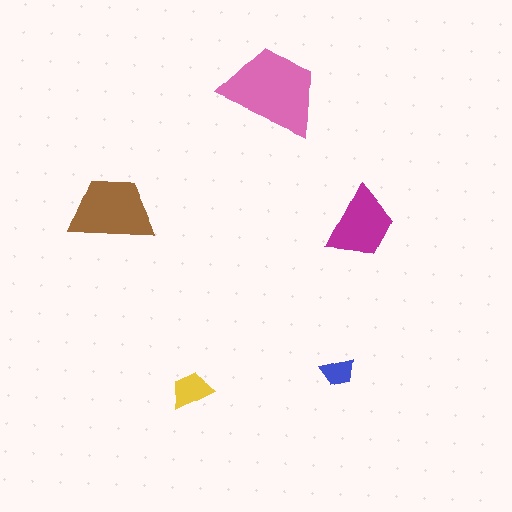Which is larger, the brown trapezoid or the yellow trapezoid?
The brown one.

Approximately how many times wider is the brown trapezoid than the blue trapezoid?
About 2.5 times wider.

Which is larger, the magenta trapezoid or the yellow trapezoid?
The magenta one.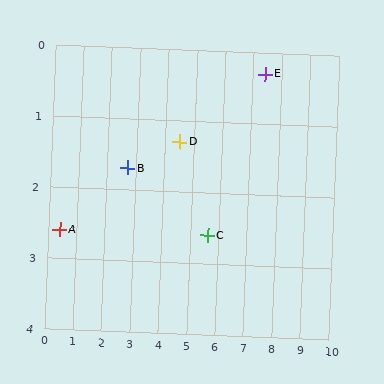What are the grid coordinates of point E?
Point E is at approximately (7.4, 0.3).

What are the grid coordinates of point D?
Point D is at approximately (4.5, 1.3).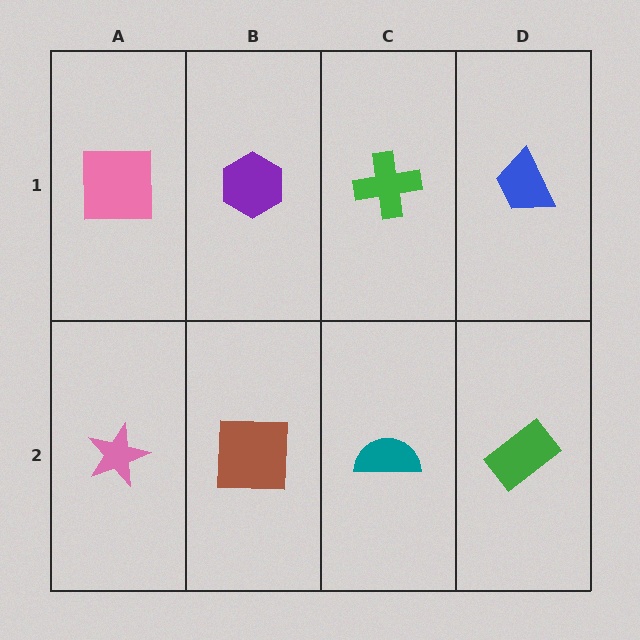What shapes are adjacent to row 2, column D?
A blue trapezoid (row 1, column D), a teal semicircle (row 2, column C).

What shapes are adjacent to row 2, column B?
A purple hexagon (row 1, column B), a pink star (row 2, column A), a teal semicircle (row 2, column C).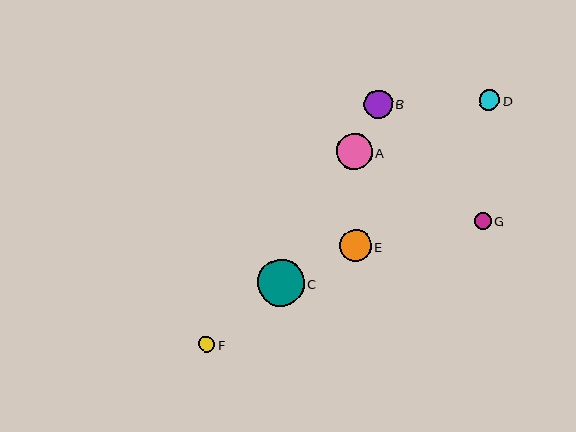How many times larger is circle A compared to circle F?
Circle A is approximately 2.3 times the size of circle F.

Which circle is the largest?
Circle C is the largest with a size of approximately 47 pixels.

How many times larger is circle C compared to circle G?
Circle C is approximately 2.8 times the size of circle G.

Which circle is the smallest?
Circle F is the smallest with a size of approximately 16 pixels.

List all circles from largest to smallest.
From largest to smallest: C, A, E, B, D, G, F.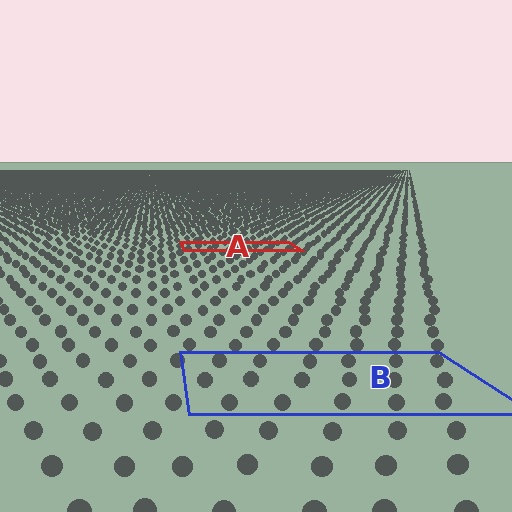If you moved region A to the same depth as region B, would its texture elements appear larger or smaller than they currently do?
They would appear larger. At a closer depth, the same texture elements are projected at a bigger on-screen size.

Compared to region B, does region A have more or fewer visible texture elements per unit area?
Region A has more texture elements per unit area — they are packed more densely because it is farther away.